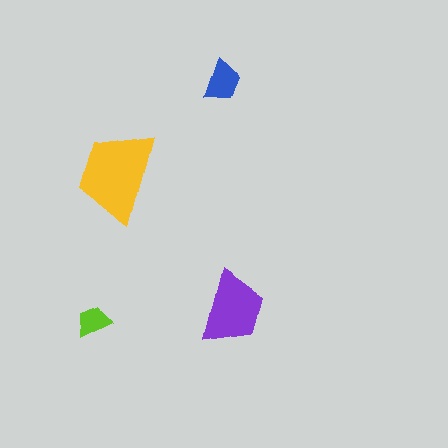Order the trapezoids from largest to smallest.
the yellow one, the purple one, the blue one, the lime one.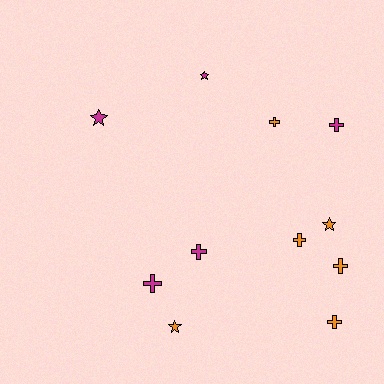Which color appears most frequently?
Orange, with 6 objects.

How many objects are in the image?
There are 11 objects.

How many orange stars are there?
There are 2 orange stars.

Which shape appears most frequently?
Cross, with 7 objects.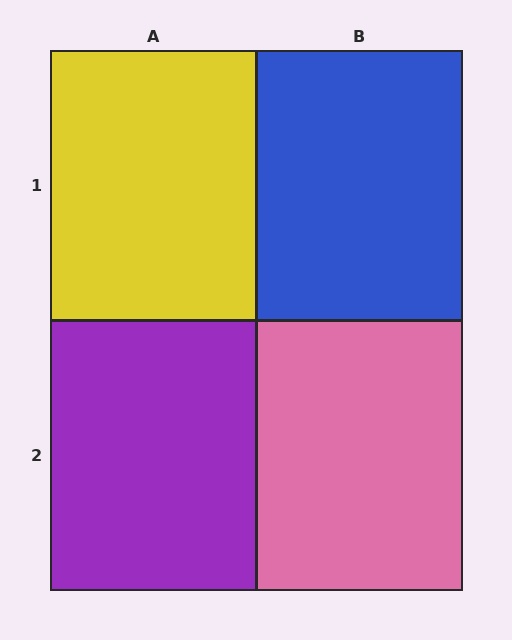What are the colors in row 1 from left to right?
Yellow, blue.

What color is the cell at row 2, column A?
Purple.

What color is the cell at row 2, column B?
Pink.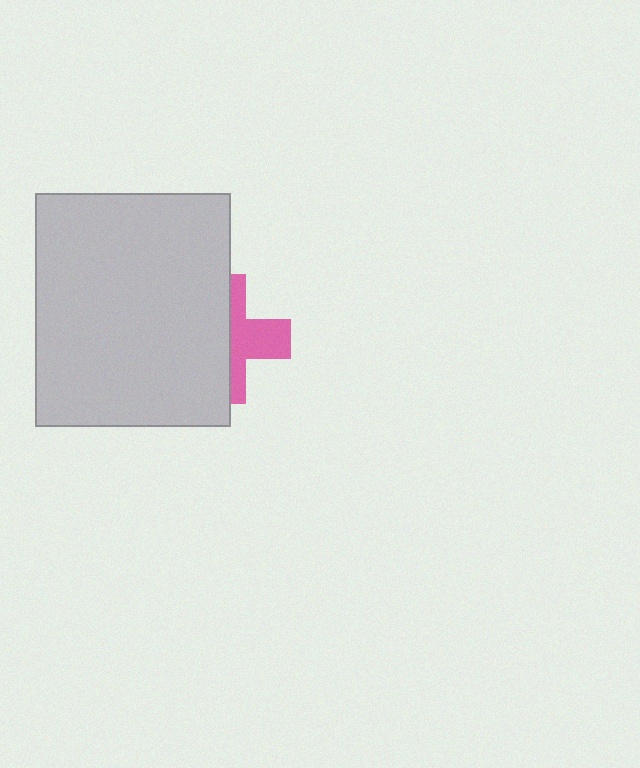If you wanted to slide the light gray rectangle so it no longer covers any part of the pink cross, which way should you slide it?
Slide it left — that is the most direct way to separate the two shapes.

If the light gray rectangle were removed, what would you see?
You would see the complete pink cross.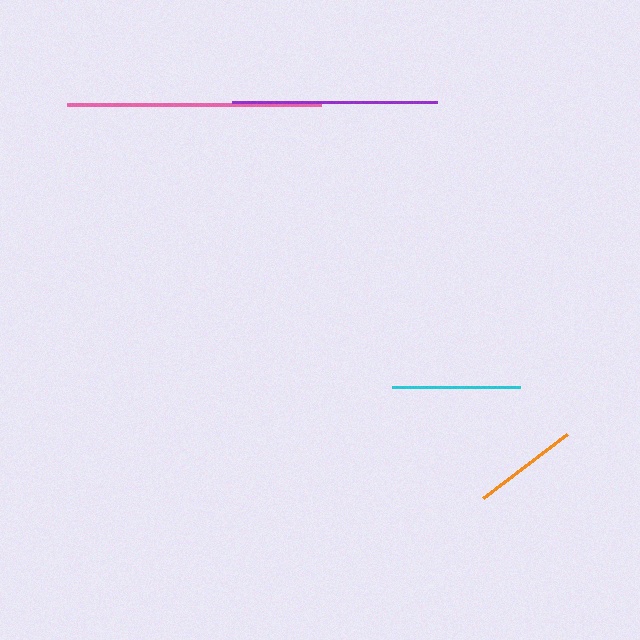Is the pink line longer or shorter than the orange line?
The pink line is longer than the orange line.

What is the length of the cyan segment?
The cyan segment is approximately 128 pixels long.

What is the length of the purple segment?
The purple segment is approximately 205 pixels long.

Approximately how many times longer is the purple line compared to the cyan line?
The purple line is approximately 1.6 times the length of the cyan line.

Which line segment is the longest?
The pink line is the longest at approximately 254 pixels.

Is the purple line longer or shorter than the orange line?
The purple line is longer than the orange line.